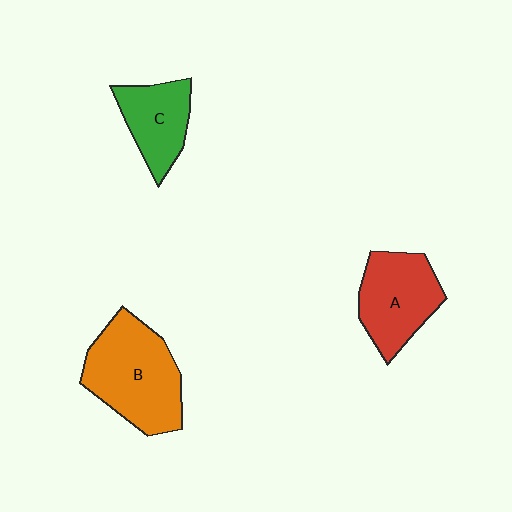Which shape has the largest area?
Shape B (orange).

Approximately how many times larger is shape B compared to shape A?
Approximately 1.3 times.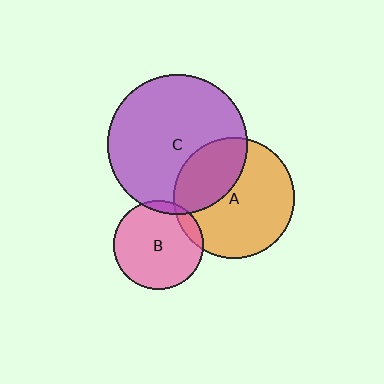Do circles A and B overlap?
Yes.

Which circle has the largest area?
Circle C (purple).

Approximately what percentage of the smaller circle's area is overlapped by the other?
Approximately 10%.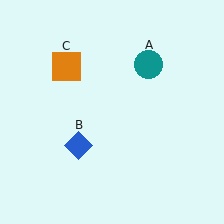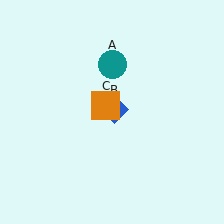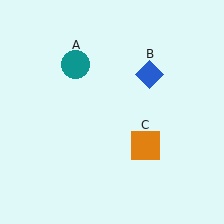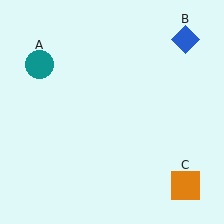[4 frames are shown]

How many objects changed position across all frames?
3 objects changed position: teal circle (object A), blue diamond (object B), orange square (object C).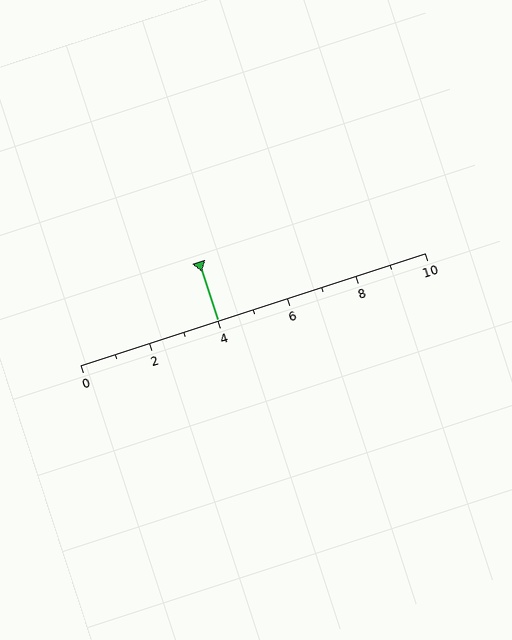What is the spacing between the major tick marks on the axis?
The major ticks are spaced 2 apart.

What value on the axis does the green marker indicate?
The marker indicates approximately 4.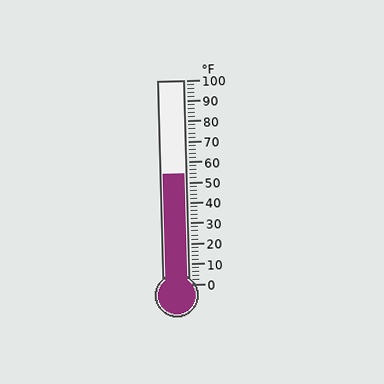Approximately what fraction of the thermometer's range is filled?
The thermometer is filled to approximately 55% of its range.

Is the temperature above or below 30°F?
The temperature is above 30°F.